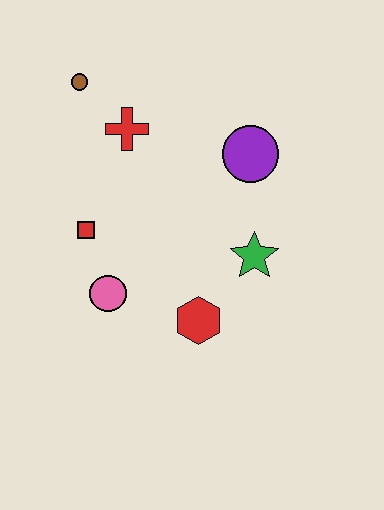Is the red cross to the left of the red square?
No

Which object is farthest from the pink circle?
The brown circle is farthest from the pink circle.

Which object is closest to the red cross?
The brown circle is closest to the red cross.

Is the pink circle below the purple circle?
Yes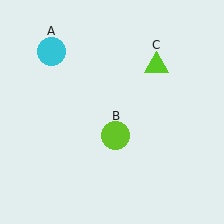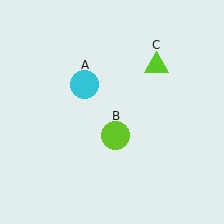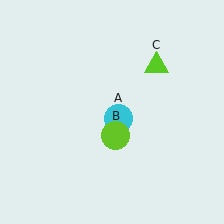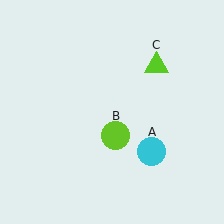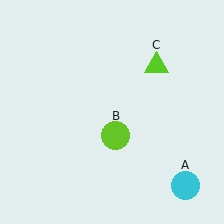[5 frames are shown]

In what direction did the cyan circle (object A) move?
The cyan circle (object A) moved down and to the right.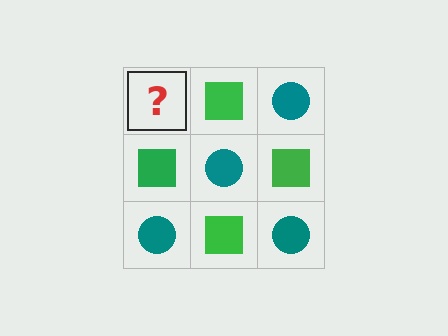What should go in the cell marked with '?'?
The missing cell should contain a teal circle.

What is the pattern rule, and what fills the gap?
The rule is that it alternates teal circle and green square in a checkerboard pattern. The gap should be filled with a teal circle.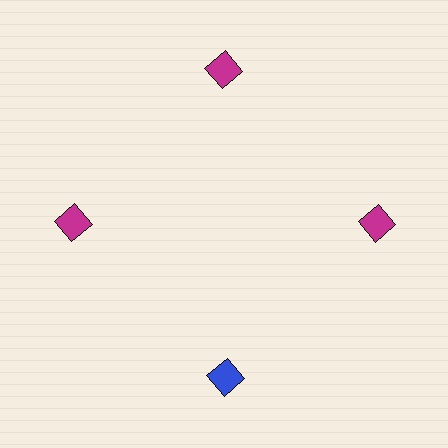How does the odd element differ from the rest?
It has a different color: blue instead of magenta.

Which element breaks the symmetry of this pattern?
The blue diamond at roughly the 6 o'clock position breaks the symmetry. All other shapes are magenta diamonds.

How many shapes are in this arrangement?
There are 4 shapes arranged in a ring pattern.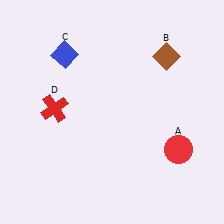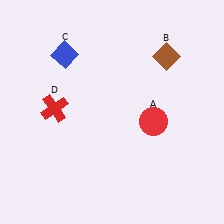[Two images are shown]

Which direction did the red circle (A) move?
The red circle (A) moved up.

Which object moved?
The red circle (A) moved up.